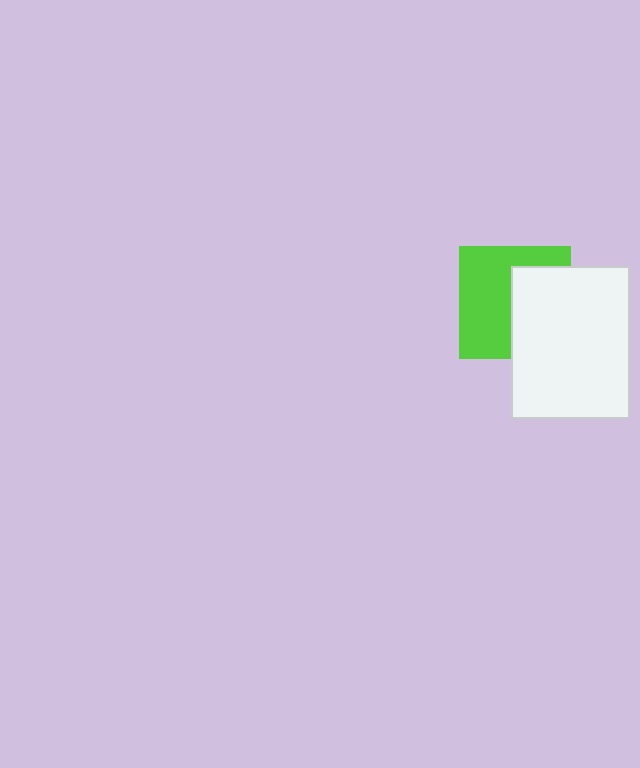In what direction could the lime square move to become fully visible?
The lime square could move left. That would shift it out from behind the white rectangle entirely.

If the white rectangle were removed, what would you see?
You would see the complete lime square.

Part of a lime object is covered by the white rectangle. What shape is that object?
It is a square.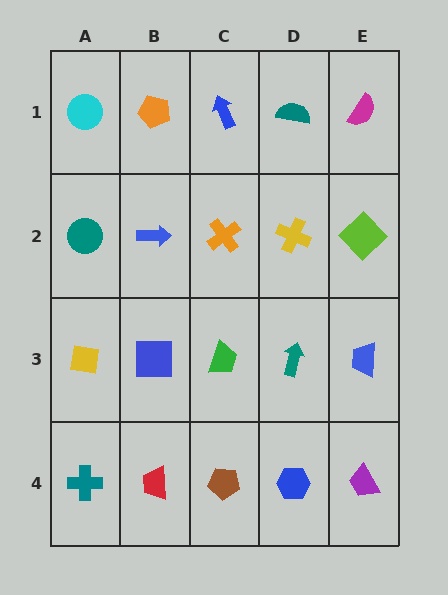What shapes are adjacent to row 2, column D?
A teal semicircle (row 1, column D), a teal arrow (row 3, column D), an orange cross (row 2, column C), a lime diamond (row 2, column E).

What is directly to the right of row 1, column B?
A blue arrow.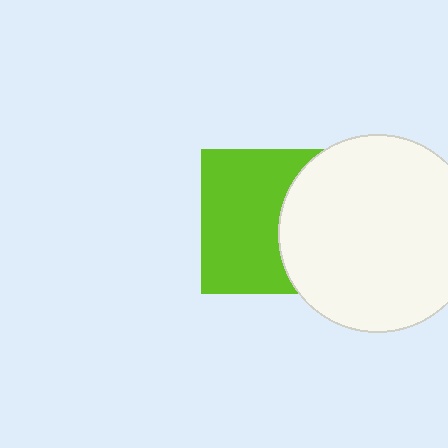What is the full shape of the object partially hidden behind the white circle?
The partially hidden object is a lime square.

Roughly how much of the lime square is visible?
About half of it is visible (roughly 60%).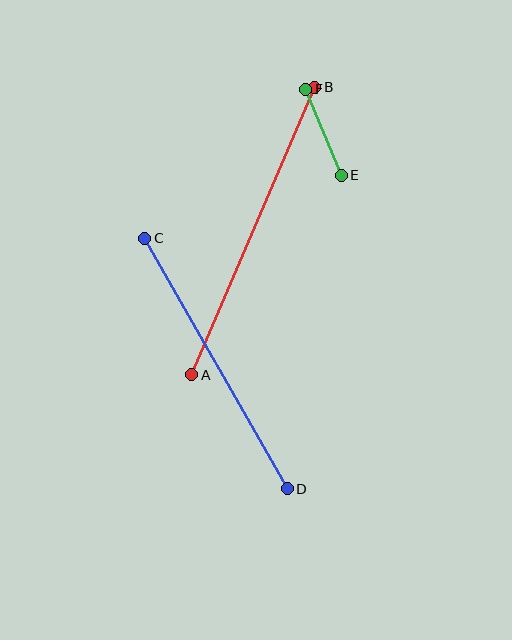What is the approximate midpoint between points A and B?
The midpoint is at approximately (253, 231) pixels.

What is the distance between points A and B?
The distance is approximately 313 pixels.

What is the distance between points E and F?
The distance is approximately 93 pixels.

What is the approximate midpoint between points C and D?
The midpoint is at approximately (216, 364) pixels.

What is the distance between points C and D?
The distance is approximately 288 pixels.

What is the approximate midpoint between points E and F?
The midpoint is at approximately (324, 132) pixels.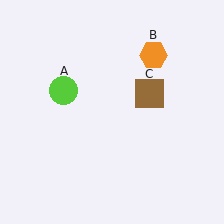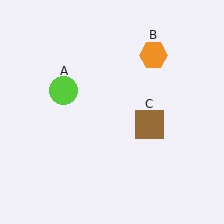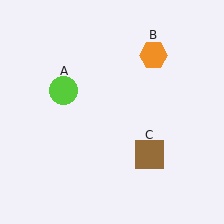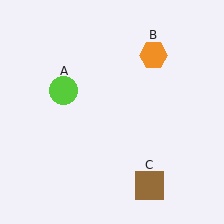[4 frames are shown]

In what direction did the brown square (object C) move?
The brown square (object C) moved down.